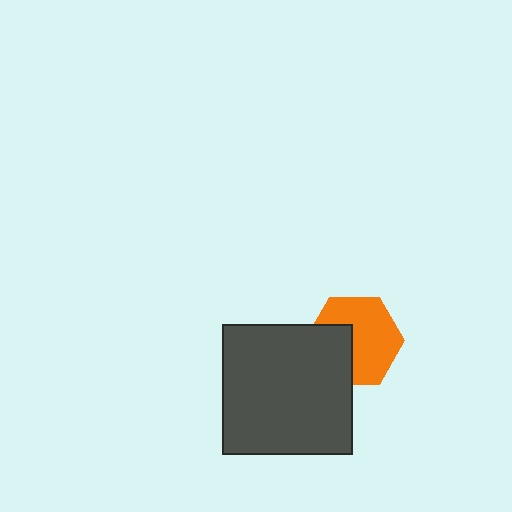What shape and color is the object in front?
The object in front is a dark gray square.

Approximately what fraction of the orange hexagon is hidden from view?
Roughly 36% of the orange hexagon is hidden behind the dark gray square.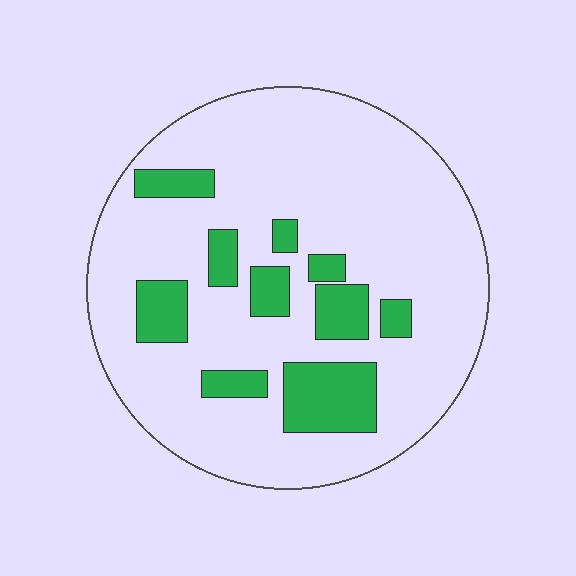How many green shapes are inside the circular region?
10.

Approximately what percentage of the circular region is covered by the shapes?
Approximately 20%.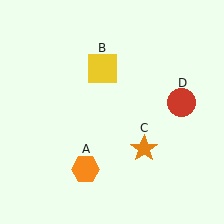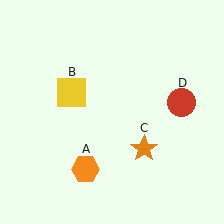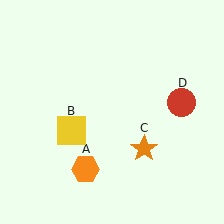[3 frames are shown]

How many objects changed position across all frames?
1 object changed position: yellow square (object B).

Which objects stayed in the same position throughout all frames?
Orange hexagon (object A) and orange star (object C) and red circle (object D) remained stationary.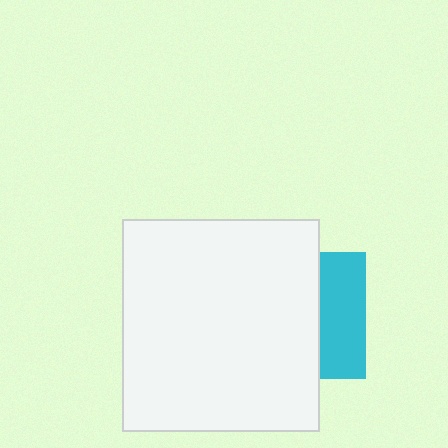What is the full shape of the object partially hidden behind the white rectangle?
The partially hidden object is a cyan square.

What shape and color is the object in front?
The object in front is a white rectangle.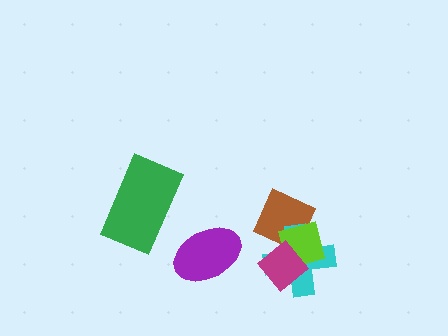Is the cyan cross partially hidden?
Yes, it is partially covered by another shape.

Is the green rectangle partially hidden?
No, no other shape covers it.